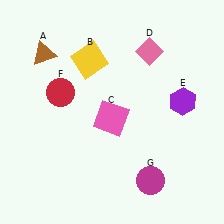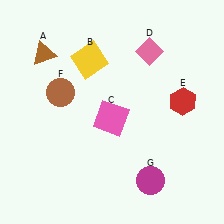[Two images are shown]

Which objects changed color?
E changed from purple to red. F changed from red to brown.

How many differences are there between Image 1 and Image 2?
There are 2 differences between the two images.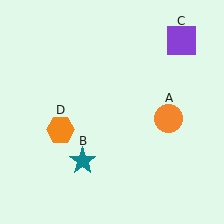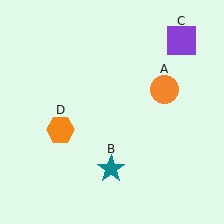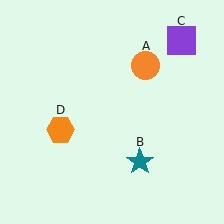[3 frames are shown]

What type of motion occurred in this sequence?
The orange circle (object A), teal star (object B) rotated counterclockwise around the center of the scene.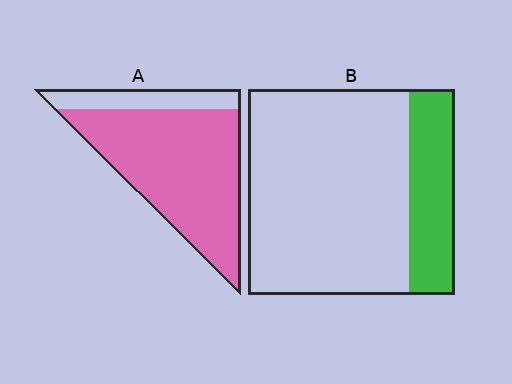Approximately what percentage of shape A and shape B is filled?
A is approximately 80% and B is approximately 20%.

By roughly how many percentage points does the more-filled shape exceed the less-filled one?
By roughly 60 percentage points (A over B).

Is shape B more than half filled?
No.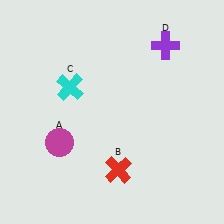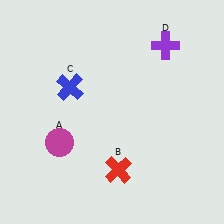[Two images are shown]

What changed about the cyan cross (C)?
In Image 1, C is cyan. In Image 2, it changed to blue.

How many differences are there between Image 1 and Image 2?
There is 1 difference between the two images.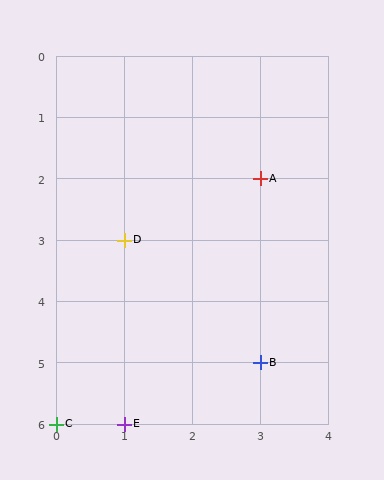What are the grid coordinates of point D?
Point D is at grid coordinates (1, 3).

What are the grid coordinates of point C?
Point C is at grid coordinates (0, 6).